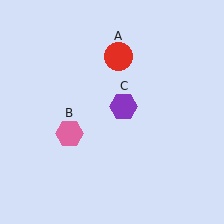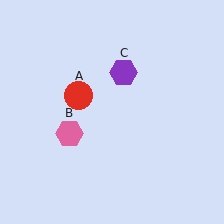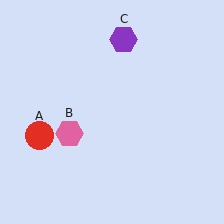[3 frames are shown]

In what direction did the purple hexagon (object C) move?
The purple hexagon (object C) moved up.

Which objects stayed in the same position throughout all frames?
Pink hexagon (object B) remained stationary.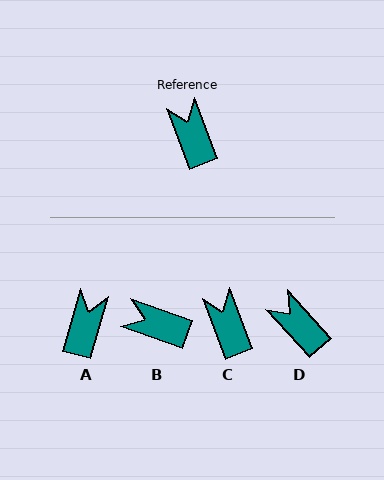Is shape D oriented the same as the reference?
No, it is off by about 21 degrees.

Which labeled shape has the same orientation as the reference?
C.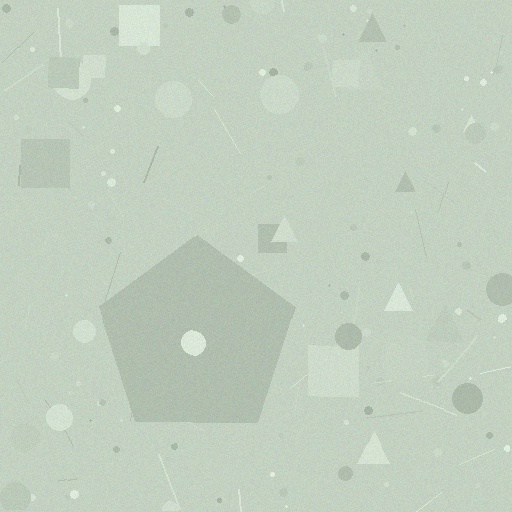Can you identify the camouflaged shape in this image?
The camouflaged shape is a pentagon.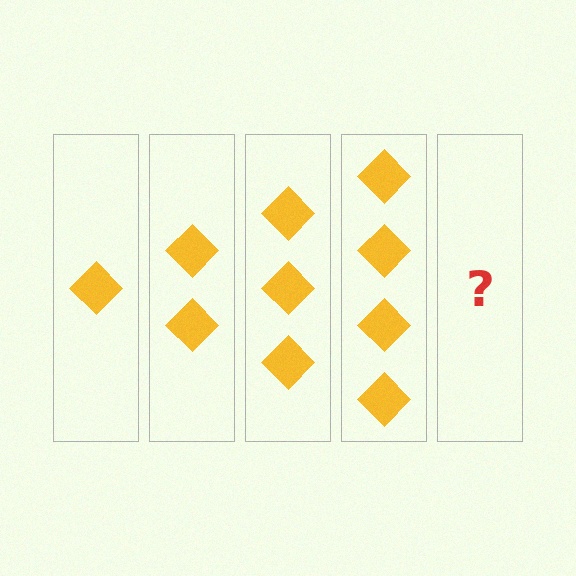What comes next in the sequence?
The next element should be 5 diamonds.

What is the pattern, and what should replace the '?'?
The pattern is that each step adds one more diamond. The '?' should be 5 diamonds.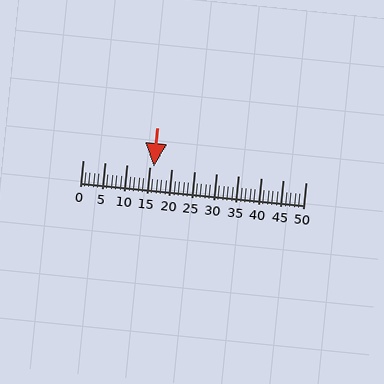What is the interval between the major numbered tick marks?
The major tick marks are spaced 5 units apart.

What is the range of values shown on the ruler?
The ruler shows values from 0 to 50.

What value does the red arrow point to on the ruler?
The red arrow points to approximately 16.